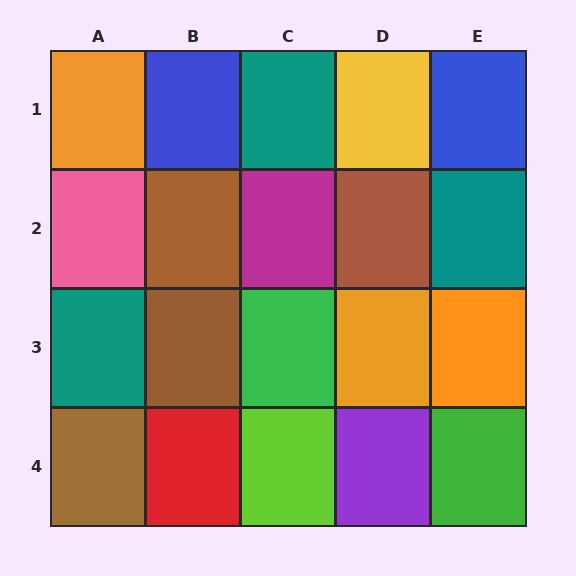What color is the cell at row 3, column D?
Orange.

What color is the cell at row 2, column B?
Brown.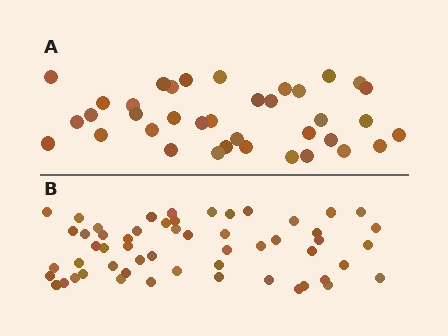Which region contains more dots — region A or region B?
Region B (the bottom region) has more dots.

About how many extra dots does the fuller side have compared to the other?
Region B has approximately 20 more dots than region A.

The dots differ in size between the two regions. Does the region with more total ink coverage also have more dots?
No. Region A has more total ink coverage because its dots are larger, but region B actually contains more individual dots. Total area can be misleading — the number of items is what matters here.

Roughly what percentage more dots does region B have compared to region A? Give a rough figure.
About 50% more.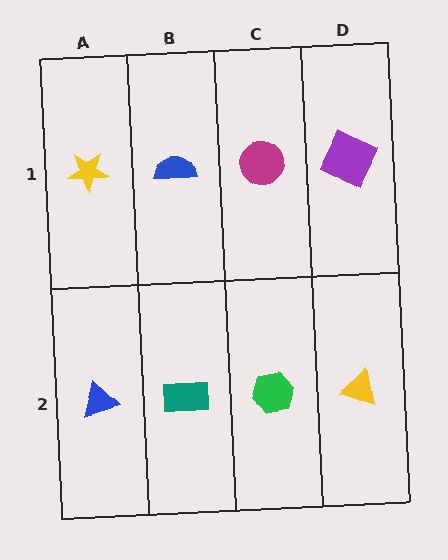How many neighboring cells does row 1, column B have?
3.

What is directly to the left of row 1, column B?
A yellow star.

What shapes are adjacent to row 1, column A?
A blue triangle (row 2, column A), a blue semicircle (row 1, column B).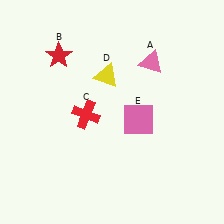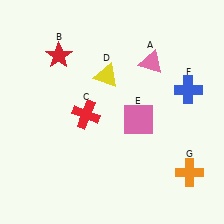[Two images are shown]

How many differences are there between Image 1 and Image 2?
There are 2 differences between the two images.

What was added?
A blue cross (F), an orange cross (G) were added in Image 2.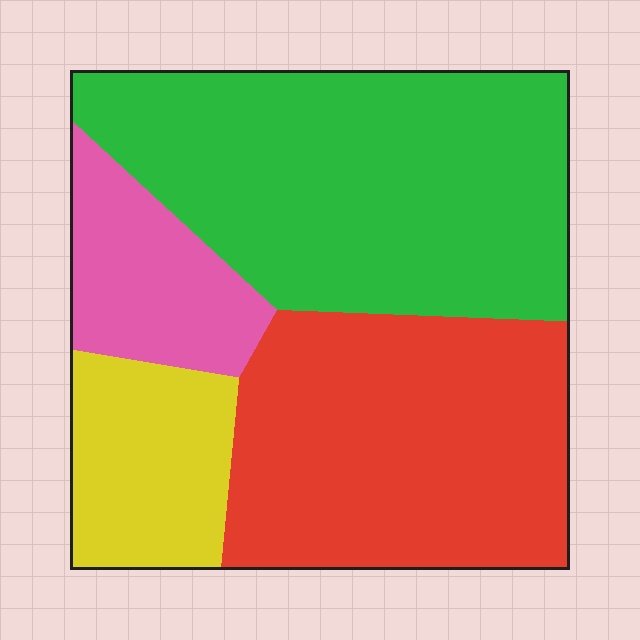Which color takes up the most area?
Green, at roughly 40%.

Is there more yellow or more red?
Red.